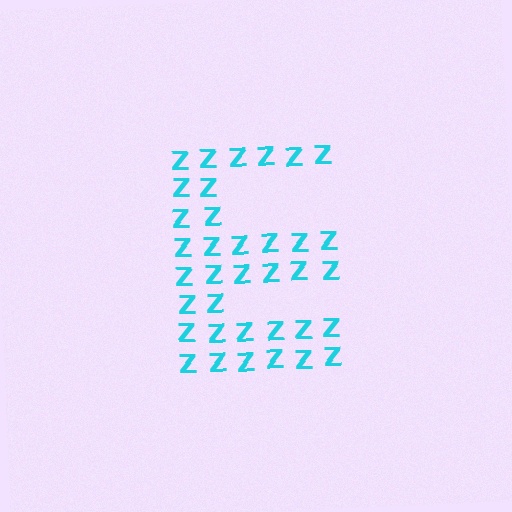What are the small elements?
The small elements are letter Z's.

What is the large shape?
The large shape is the letter E.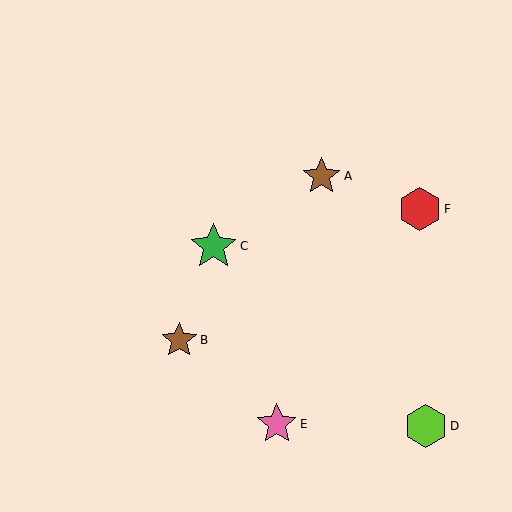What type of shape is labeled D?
Shape D is a lime hexagon.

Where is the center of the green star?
The center of the green star is at (214, 246).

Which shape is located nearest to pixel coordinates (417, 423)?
The lime hexagon (labeled D) at (426, 426) is nearest to that location.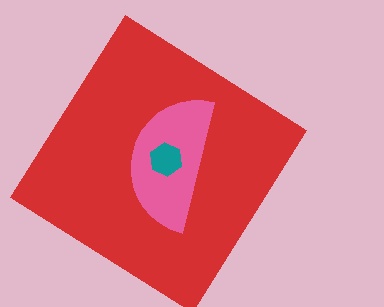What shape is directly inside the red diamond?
The pink semicircle.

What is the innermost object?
The teal hexagon.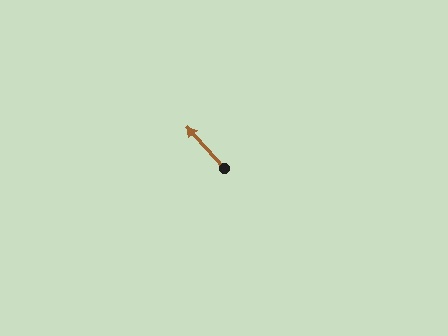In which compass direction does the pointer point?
Northwest.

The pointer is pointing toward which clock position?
Roughly 11 o'clock.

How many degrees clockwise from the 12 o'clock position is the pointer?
Approximately 318 degrees.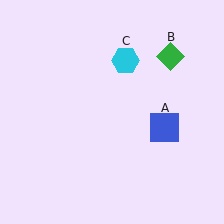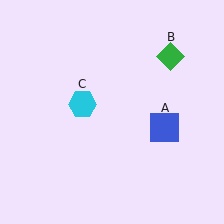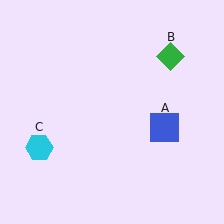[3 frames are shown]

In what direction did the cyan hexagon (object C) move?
The cyan hexagon (object C) moved down and to the left.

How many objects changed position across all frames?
1 object changed position: cyan hexagon (object C).